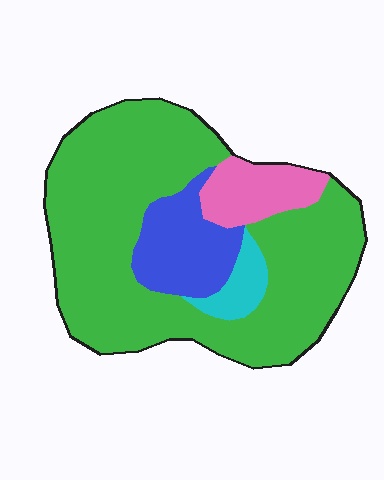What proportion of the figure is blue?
Blue covers around 15% of the figure.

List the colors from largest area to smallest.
From largest to smallest: green, blue, pink, cyan.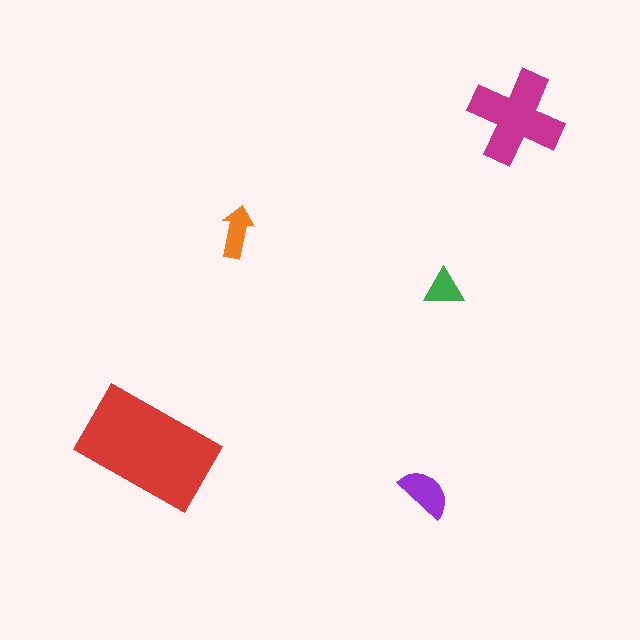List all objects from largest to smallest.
The red rectangle, the magenta cross, the purple semicircle, the orange arrow, the green triangle.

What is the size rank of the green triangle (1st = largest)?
5th.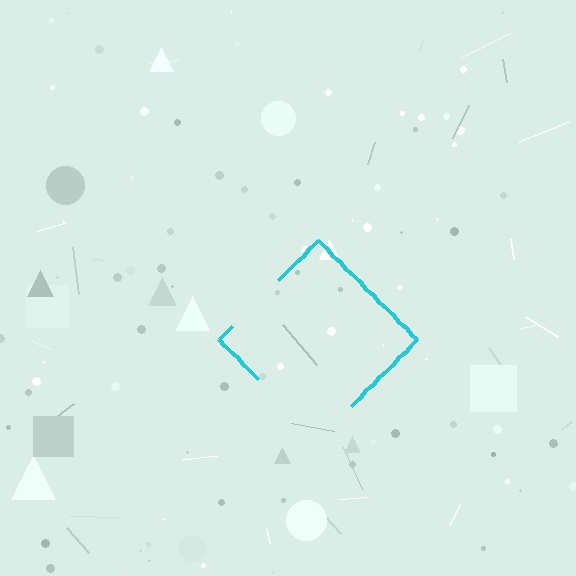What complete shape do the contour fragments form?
The contour fragments form a diamond.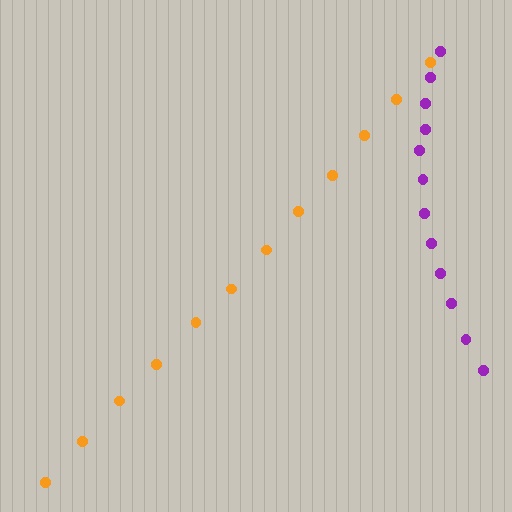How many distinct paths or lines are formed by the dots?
There are 2 distinct paths.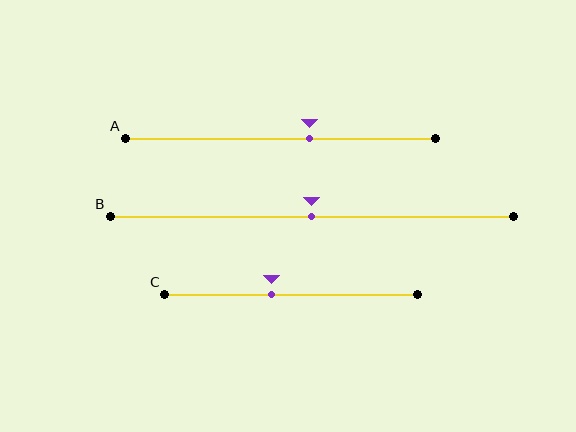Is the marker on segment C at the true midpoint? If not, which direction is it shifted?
No, the marker on segment C is shifted to the left by about 8% of the segment length.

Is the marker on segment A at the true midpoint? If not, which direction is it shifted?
No, the marker on segment A is shifted to the right by about 9% of the segment length.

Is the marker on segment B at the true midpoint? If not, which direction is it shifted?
Yes, the marker on segment B is at the true midpoint.